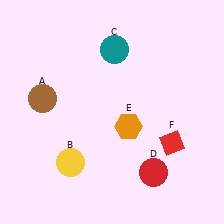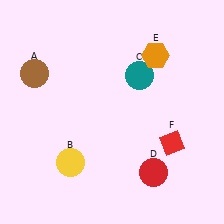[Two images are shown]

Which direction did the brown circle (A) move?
The brown circle (A) moved up.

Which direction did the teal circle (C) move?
The teal circle (C) moved down.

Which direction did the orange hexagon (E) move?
The orange hexagon (E) moved up.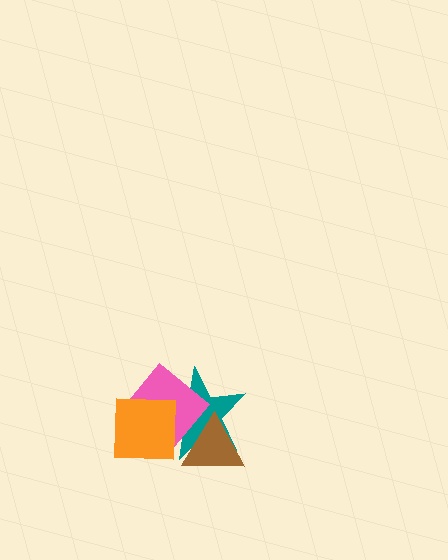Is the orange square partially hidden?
No, no other shape covers it.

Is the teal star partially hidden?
Yes, it is partially covered by another shape.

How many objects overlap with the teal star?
3 objects overlap with the teal star.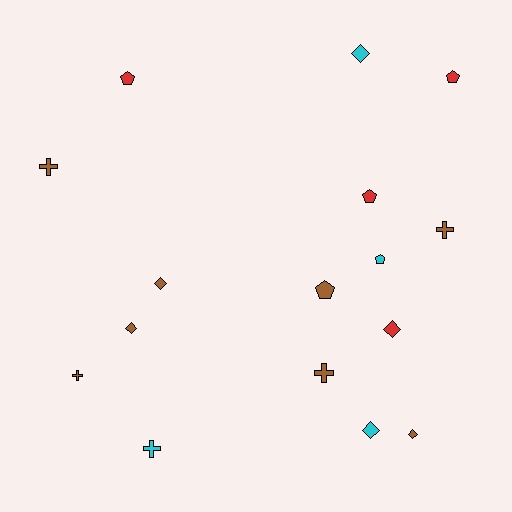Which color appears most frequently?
Brown, with 8 objects.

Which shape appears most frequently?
Diamond, with 6 objects.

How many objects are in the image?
There are 16 objects.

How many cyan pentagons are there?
There is 1 cyan pentagon.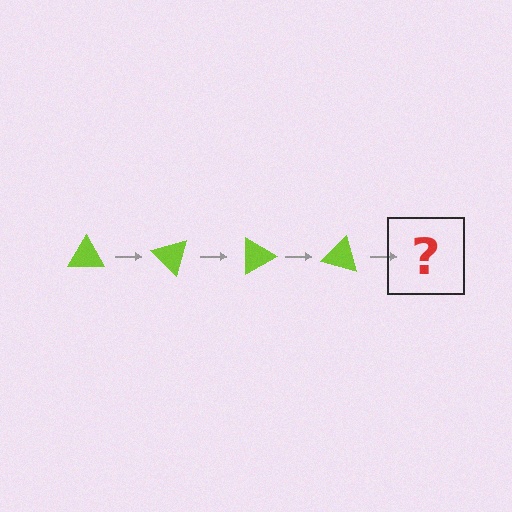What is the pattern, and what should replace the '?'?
The pattern is that the triangle rotates 45 degrees each step. The '?' should be a lime triangle rotated 180 degrees.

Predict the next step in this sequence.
The next step is a lime triangle rotated 180 degrees.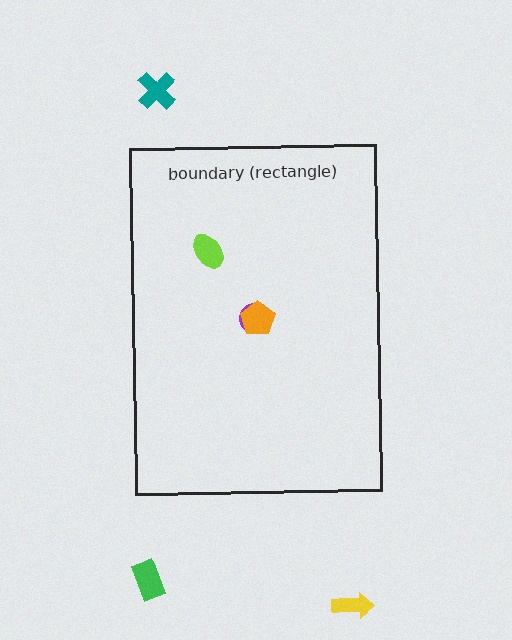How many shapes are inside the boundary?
3 inside, 3 outside.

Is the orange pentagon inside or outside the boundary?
Inside.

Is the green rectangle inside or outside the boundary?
Outside.